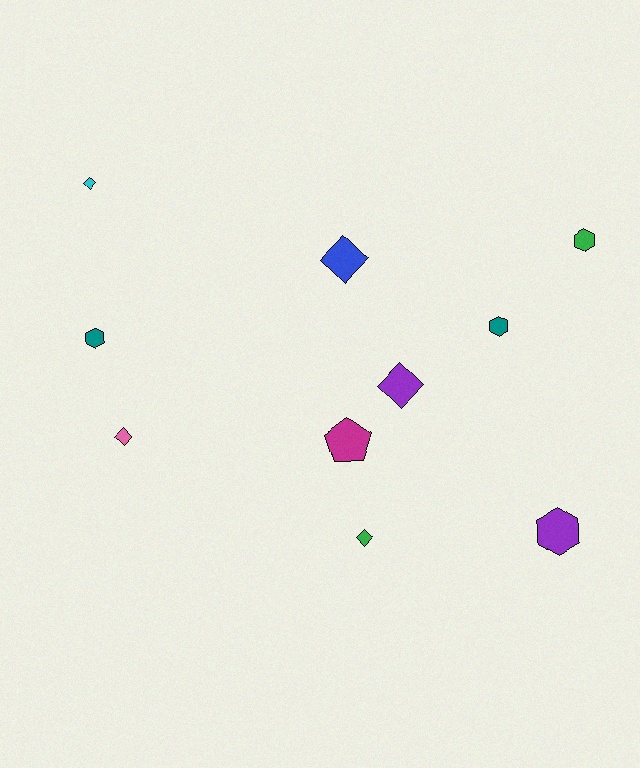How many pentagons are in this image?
There is 1 pentagon.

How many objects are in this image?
There are 10 objects.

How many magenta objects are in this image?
There is 1 magenta object.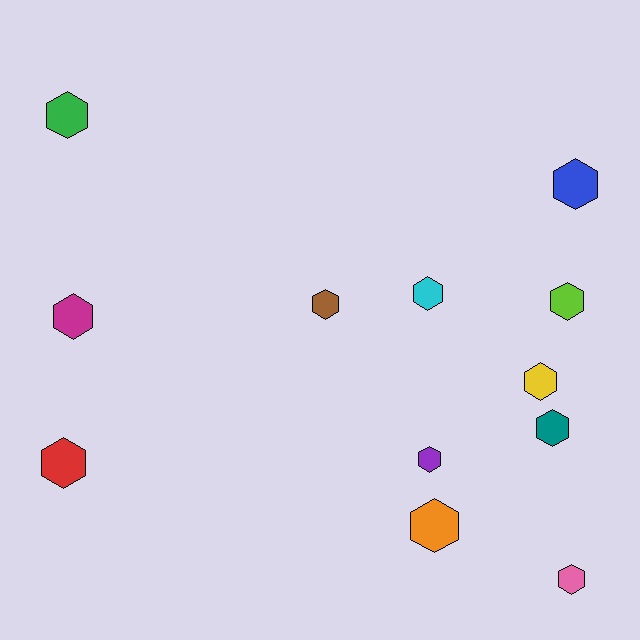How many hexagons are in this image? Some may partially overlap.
There are 12 hexagons.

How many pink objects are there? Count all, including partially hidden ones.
There is 1 pink object.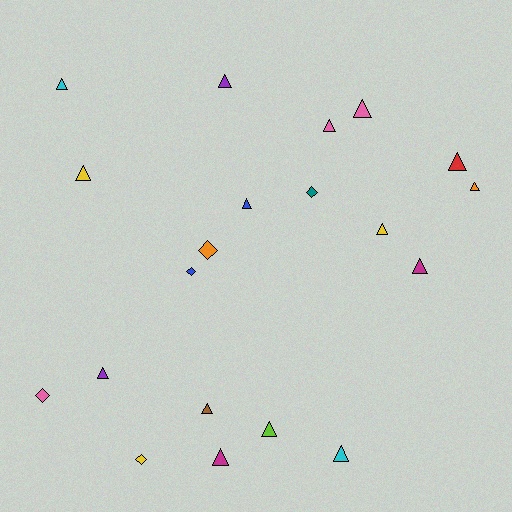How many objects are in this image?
There are 20 objects.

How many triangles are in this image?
There are 15 triangles.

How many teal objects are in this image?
There is 1 teal object.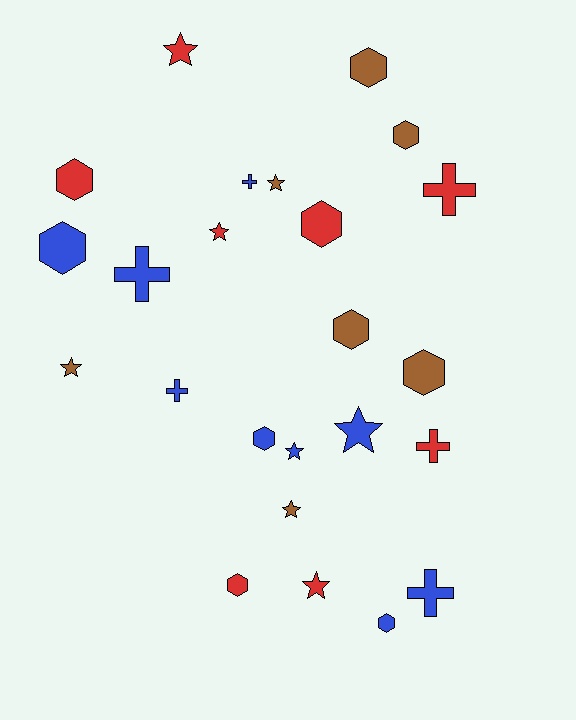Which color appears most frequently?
Blue, with 9 objects.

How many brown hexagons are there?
There are 4 brown hexagons.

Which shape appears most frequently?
Hexagon, with 10 objects.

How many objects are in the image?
There are 24 objects.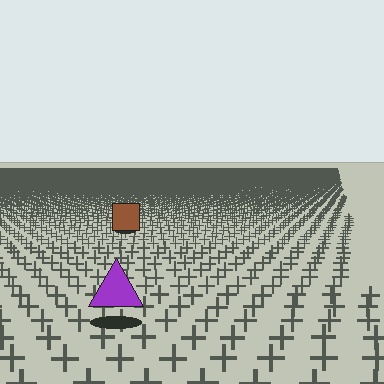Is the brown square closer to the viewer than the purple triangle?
No. The purple triangle is closer — you can tell from the texture gradient: the ground texture is coarser near it.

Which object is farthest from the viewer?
The brown square is farthest from the viewer. It appears smaller and the ground texture around it is denser.